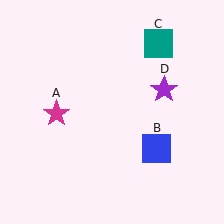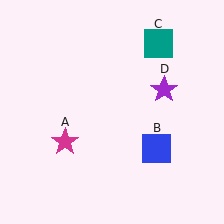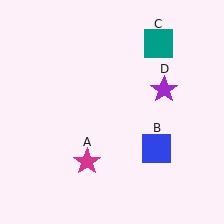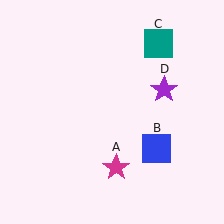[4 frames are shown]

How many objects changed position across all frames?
1 object changed position: magenta star (object A).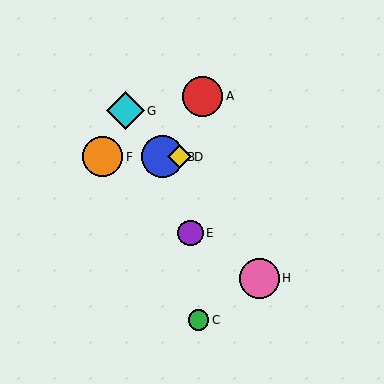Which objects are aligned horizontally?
Objects B, D, F are aligned horizontally.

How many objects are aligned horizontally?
3 objects (B, D, F) are aligned horizontally.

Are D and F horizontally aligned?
Yes, both are at y≈157.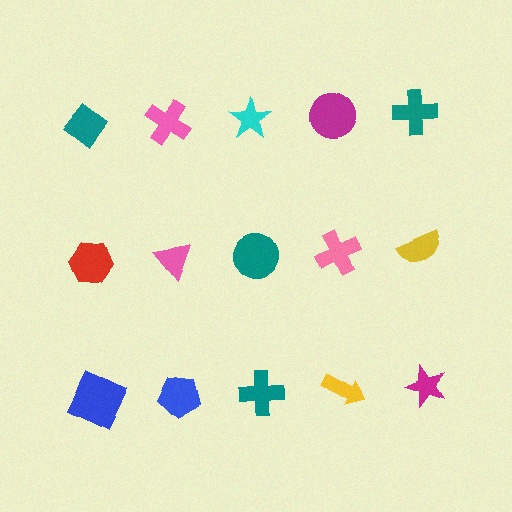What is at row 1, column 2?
A pink cross.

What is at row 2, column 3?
A teal circle.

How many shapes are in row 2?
5 shapes.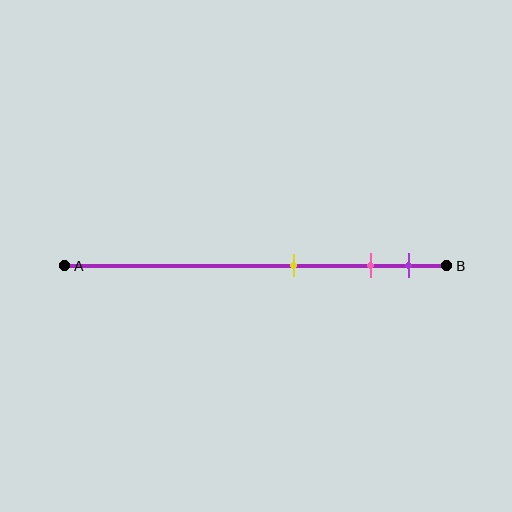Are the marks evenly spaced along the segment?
No, the marks are not evenly spaced.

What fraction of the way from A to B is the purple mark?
The purple mark is approximately 90% (0.9) of the way from A to B.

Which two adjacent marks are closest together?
The pink and purple marks are the closest adjacent pair.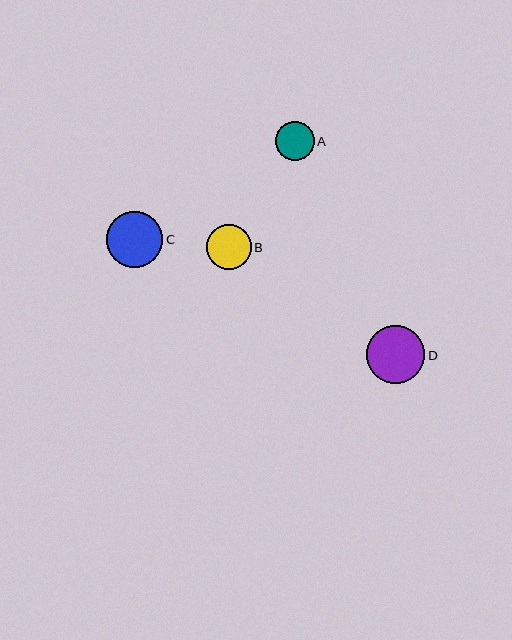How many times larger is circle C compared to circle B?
Circle C is approximately 1.2 times the size of circle B.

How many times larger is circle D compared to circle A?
Circle D is approximately 1.5 times the size of circle A.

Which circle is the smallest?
Circle A is the smallest with a size of approximately 39 pixels.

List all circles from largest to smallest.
From largest to smallest: D, C, B, A.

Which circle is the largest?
Circle D is the largest with a size of approximately 58 pixels.